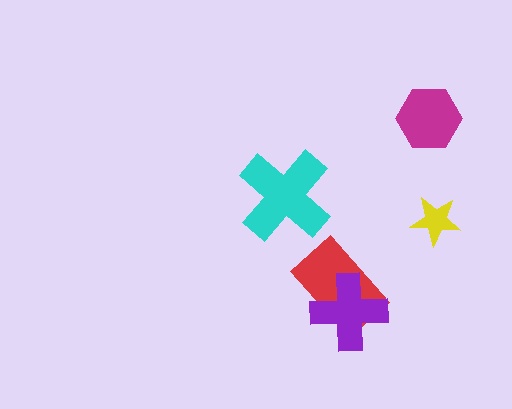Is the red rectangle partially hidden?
Yes, it is partially covered by another shape.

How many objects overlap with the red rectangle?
1 object overlaps with the red rectangle.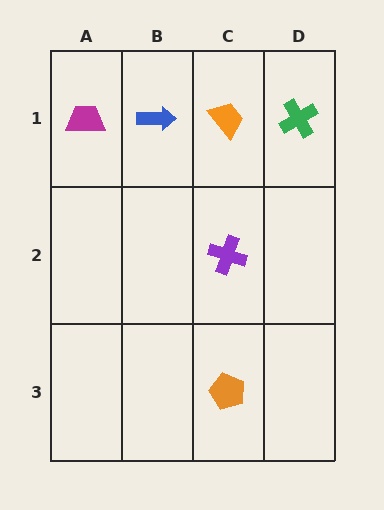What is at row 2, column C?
A purple cross.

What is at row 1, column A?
A magenta trapezoid.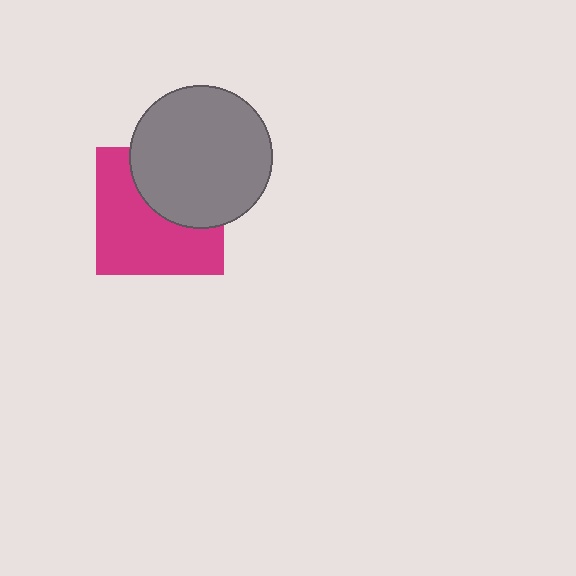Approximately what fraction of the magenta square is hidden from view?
Roughly 40% of the magenta square is hidden behind the gray circle.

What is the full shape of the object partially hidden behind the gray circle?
The partially hidden object is a magenta square.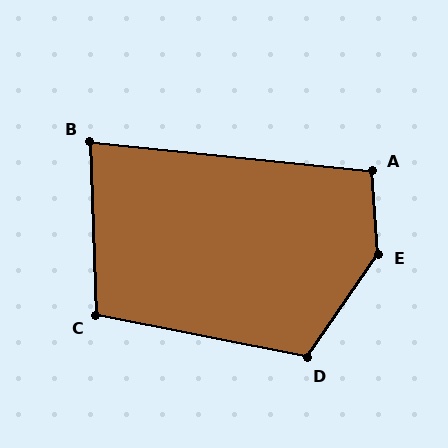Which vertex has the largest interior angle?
E, at approximately 141 degrees.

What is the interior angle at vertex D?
Approximately 113 degrees (obtuse).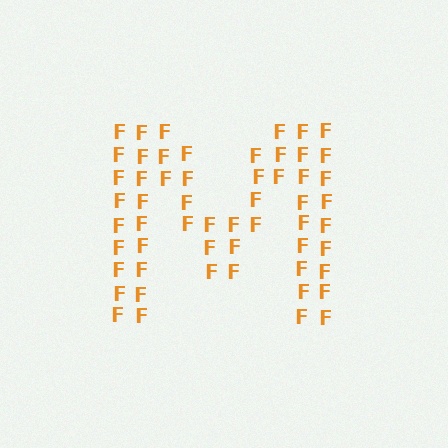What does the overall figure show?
The overall figure shows the letter M.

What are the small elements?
The small elements are letter F's.